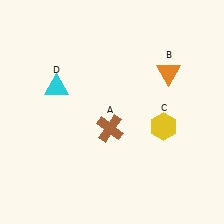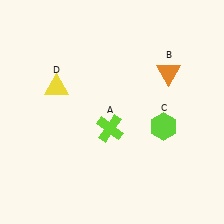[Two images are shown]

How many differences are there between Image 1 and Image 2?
There are 3 differences between the two images.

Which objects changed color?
A changed from brown to lime. C changed from yellow to lime. D changed from cyan to yellow.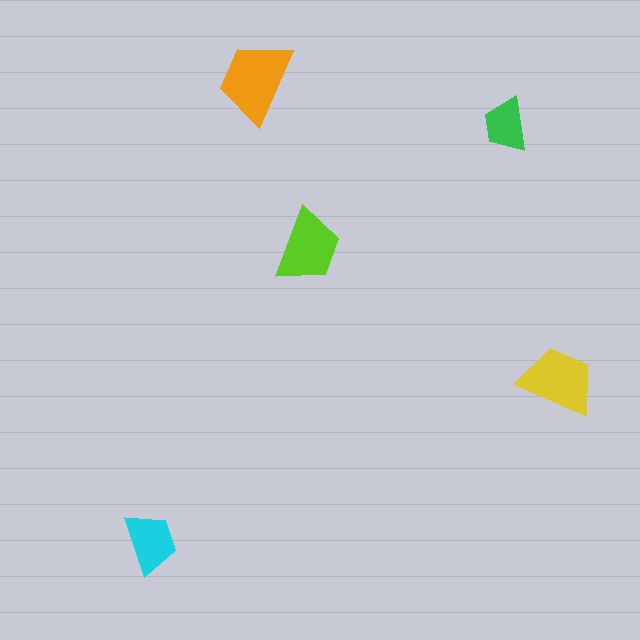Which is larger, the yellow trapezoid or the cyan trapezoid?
The yellow one.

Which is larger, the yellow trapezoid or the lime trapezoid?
The yellow one.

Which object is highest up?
The orange trapezoid is topmost.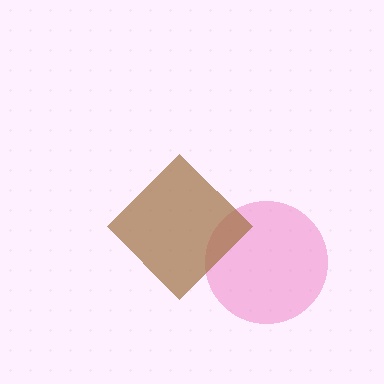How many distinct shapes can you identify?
There are 2 distinct shapes: a pink circle, a brown diamond.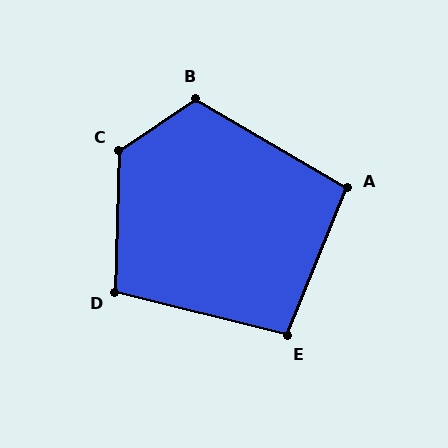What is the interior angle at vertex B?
Approximately 116 degrees (obtuse).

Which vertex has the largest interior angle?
C, at approximately 125 degrees.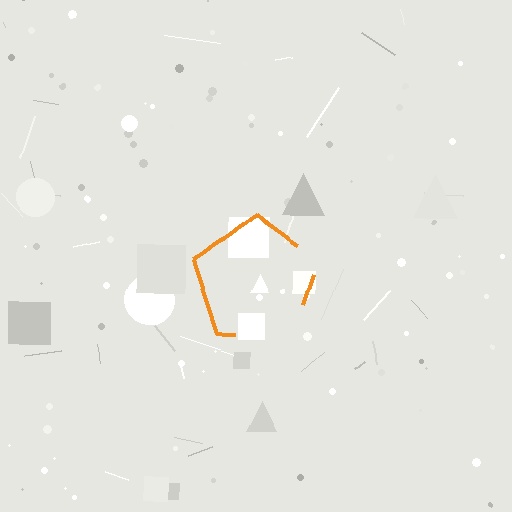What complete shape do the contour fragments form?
The contour fragments form a pentagon.